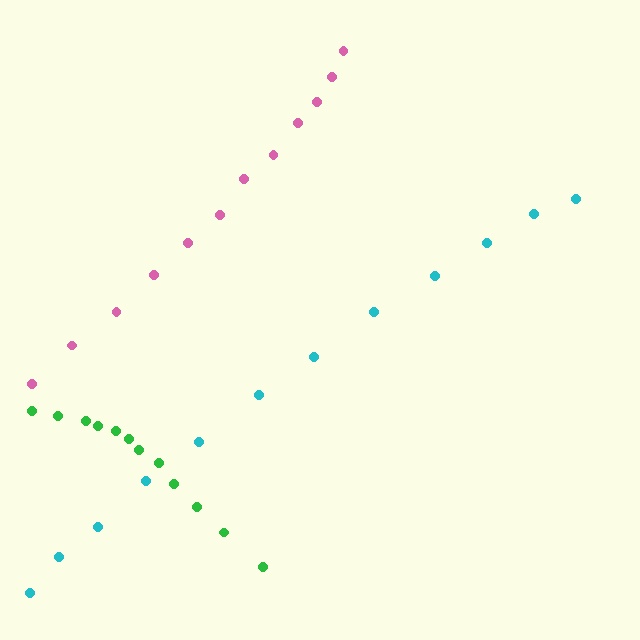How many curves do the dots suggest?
There are 3 distinct paths.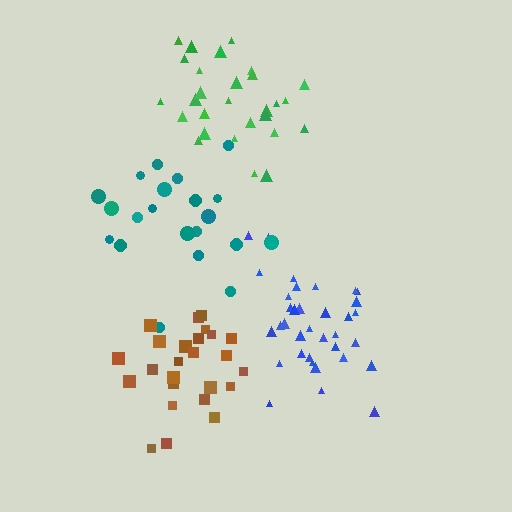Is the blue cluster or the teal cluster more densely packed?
Blue.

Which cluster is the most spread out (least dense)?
Teal.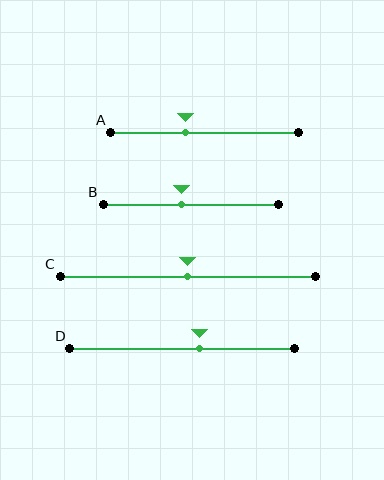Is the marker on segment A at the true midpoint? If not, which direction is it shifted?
No, the marker on segment A is shifted to the left by about 10% of the segment length.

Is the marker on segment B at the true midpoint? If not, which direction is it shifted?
No, the marker on segment B is shifted to the left by about 5% of the segment length.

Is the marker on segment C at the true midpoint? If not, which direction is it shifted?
Yes, the marker on segment C is at the true midpoint.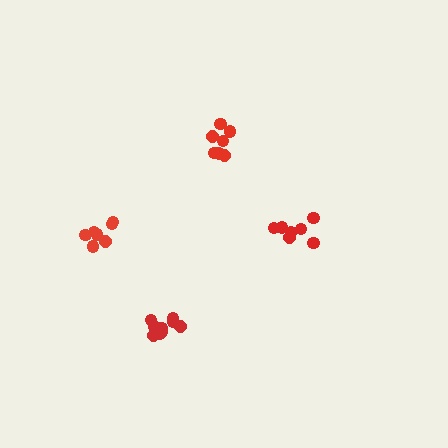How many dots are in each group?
Group 1: 7 dots, Group 2: 7 dots, Group 3: 11 dots, Group 4: 7 dots (32 total).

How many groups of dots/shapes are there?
There are 4 groups.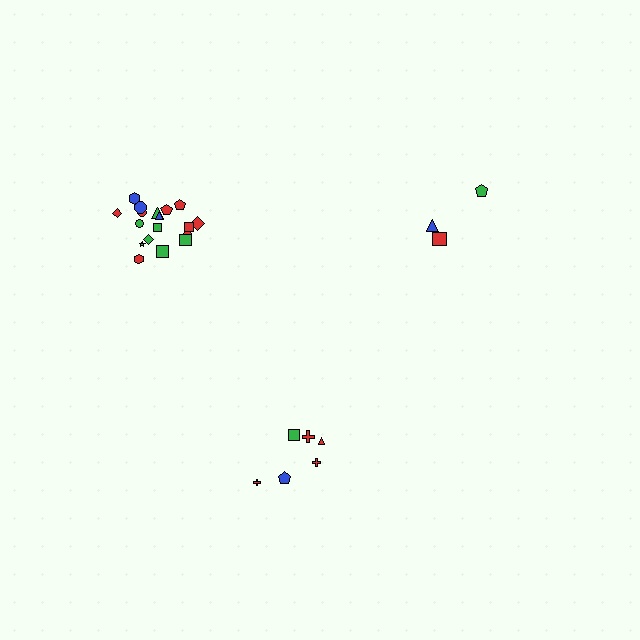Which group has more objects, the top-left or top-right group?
The top-left group.